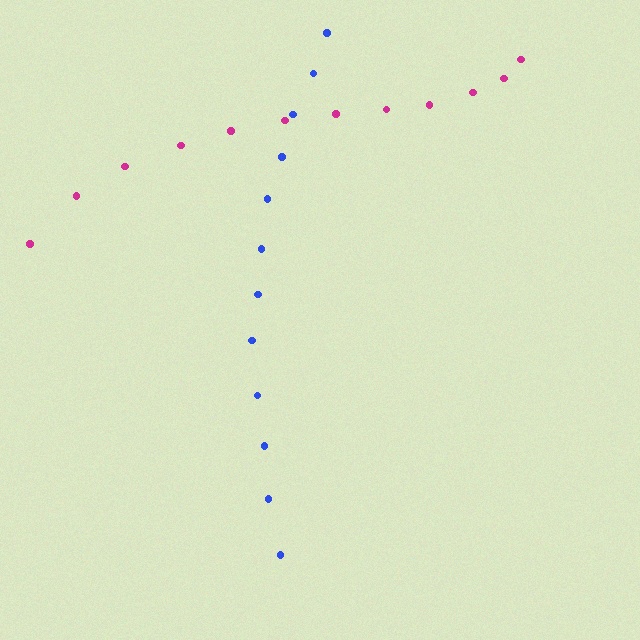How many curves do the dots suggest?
There are 2 distinct paths.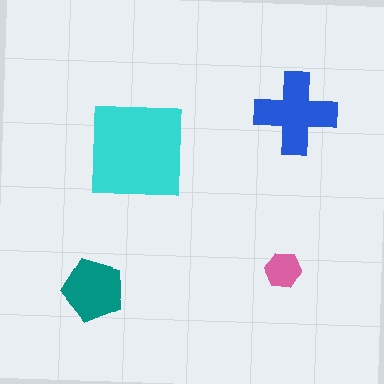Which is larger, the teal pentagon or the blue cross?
The blue cross.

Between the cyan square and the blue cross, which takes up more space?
The cyan square.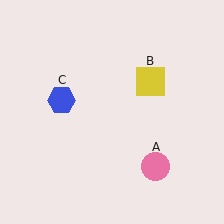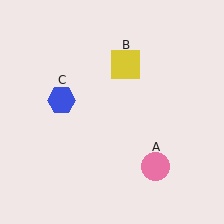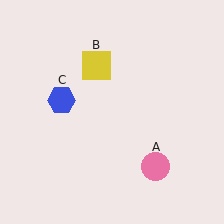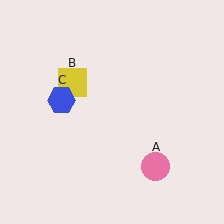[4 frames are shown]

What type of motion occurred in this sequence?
The yellow square (object B) rotated counterclockwise around the center of the scene.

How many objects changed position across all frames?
1 object changed position: yellow square (object B).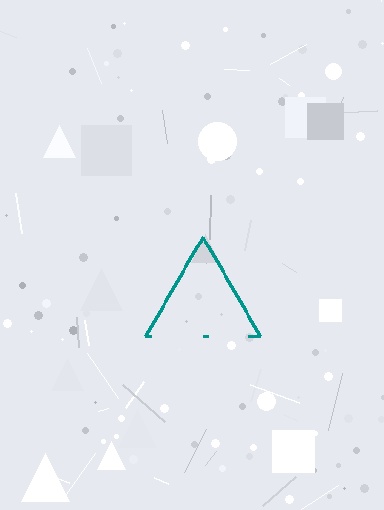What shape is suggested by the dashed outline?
The dashed outline suggests a triangle.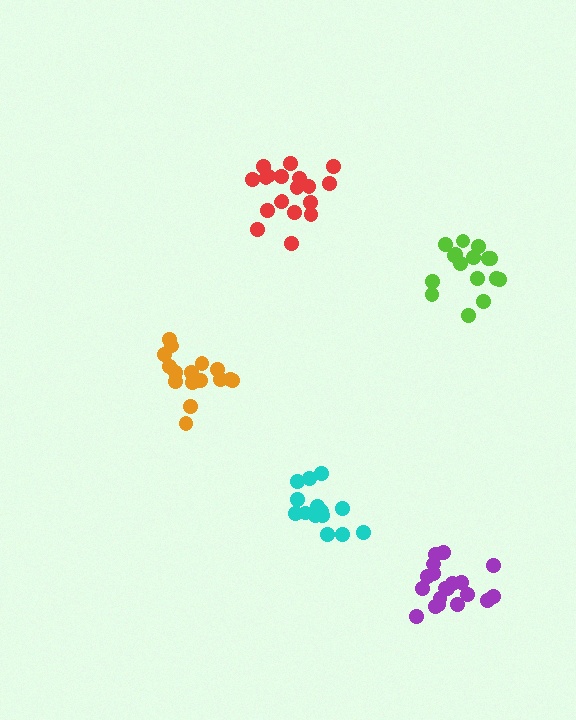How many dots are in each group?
Group 1: 19 dots, Group 2: 16 dots, Group 3: 14 dots, Group 4: 17 dots, Group 5: 19 dots (85 total).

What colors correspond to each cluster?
The clusters are colored: red, lime, cyan, orange, purple.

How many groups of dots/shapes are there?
There are 5 groups.